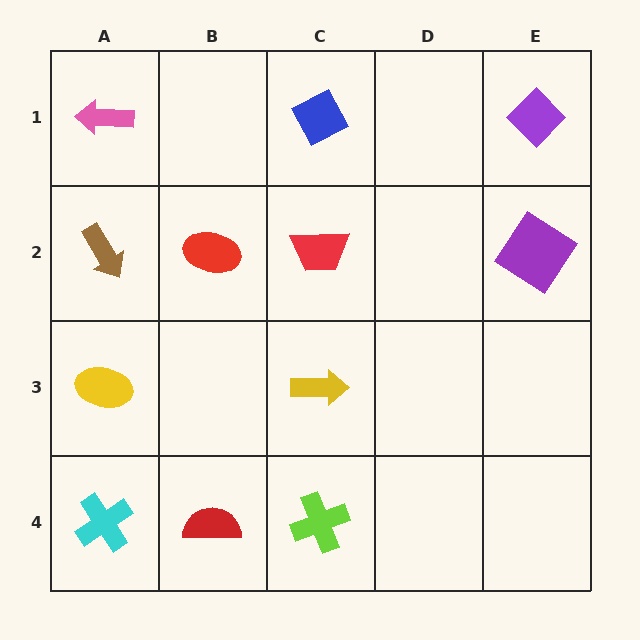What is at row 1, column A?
A pink arrow.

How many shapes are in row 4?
3 shapes.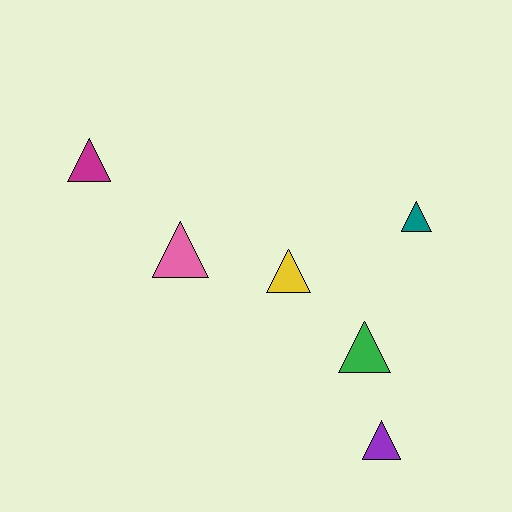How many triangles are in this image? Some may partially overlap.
There are 6 triangles.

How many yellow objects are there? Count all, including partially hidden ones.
There is 1 yellow object.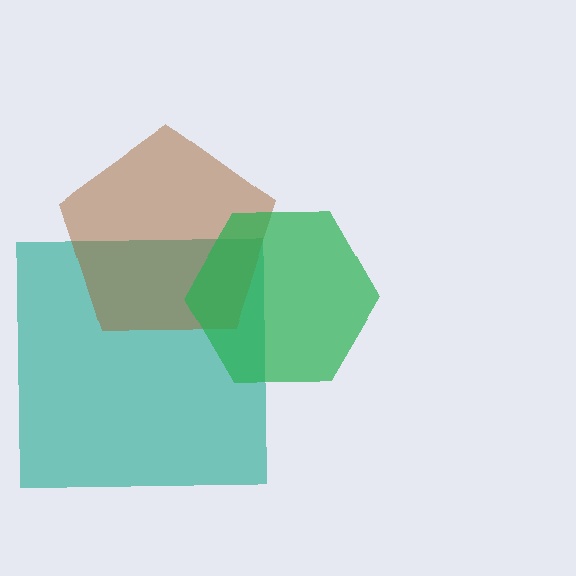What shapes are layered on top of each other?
The layered shapes are: a teal square, a brown pentagon, a green hexagon.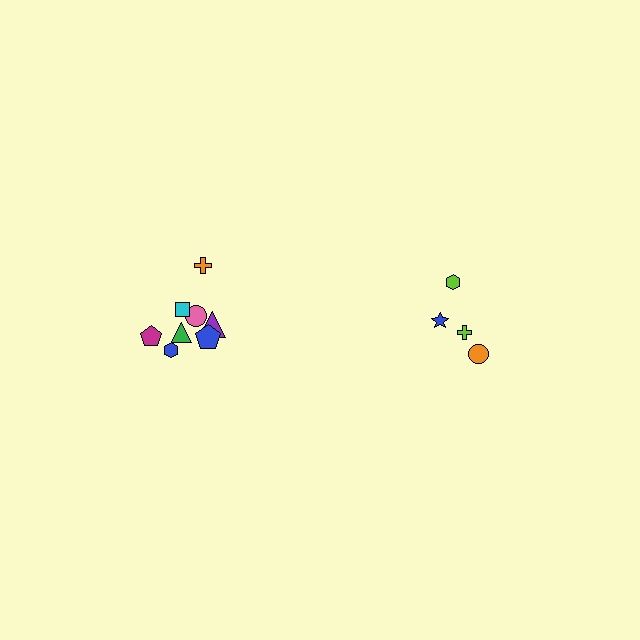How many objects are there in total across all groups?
There are 12 objects.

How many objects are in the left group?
There are 8 objects.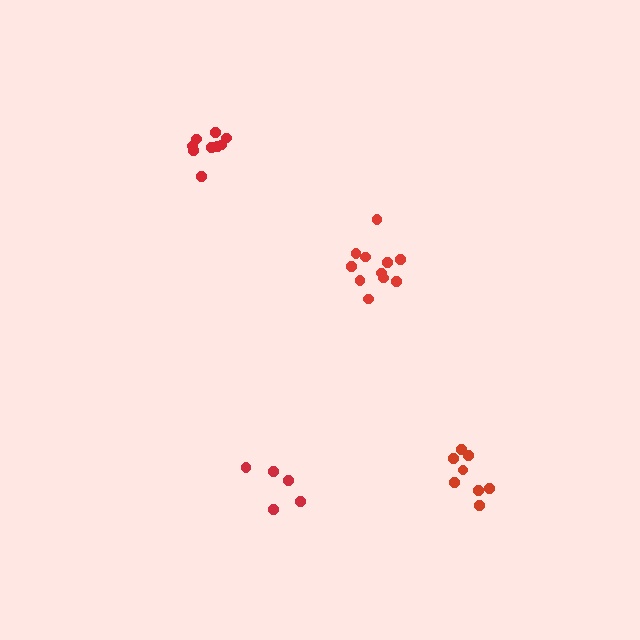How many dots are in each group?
Group 1: 9 dots, Group 2: 5 dots, Group 3: 11 dots, Group 4: 8 dots (33 total).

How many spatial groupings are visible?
There are 4 spatial groupings.